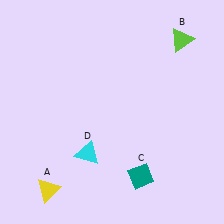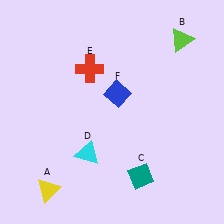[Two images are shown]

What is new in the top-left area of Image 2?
A red cross (E) was added in the top-left area of Image 2.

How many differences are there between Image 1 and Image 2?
There are 2 differences between the two images.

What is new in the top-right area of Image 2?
A blue diamond (F) was added in the top-right area of Image 2.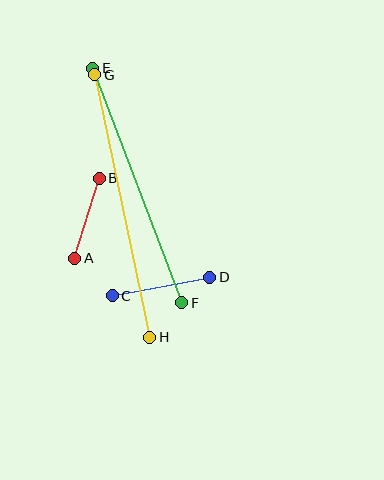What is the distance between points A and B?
The distance is approximately 84 pixels.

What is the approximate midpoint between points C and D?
The midpoint is at approximately (161, 287) pixels.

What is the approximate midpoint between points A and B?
The midpoint is at approximately (87, 218) pixels.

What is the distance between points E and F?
The distance is approximately 251 pixels.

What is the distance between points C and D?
The distance is approximately 99 pixels.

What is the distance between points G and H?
The distance is approximately 268 pixels.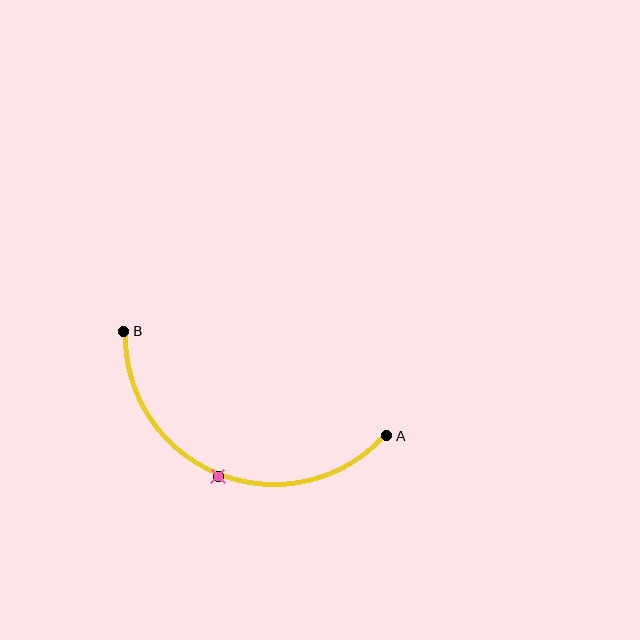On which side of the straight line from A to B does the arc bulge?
The arc bulges below the straight line connecting A and B.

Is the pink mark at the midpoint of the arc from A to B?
Yes. The pink mark lies on the arc at equal arc-length from both A and B — it is the arc midpoint.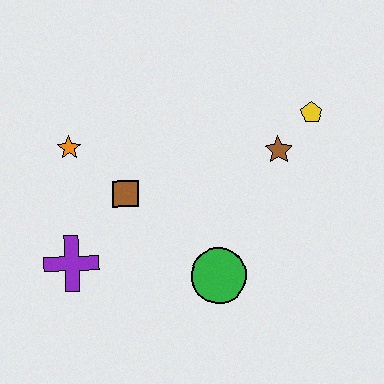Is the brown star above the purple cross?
Yes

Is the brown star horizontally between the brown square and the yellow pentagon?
Yes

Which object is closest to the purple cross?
The brown square is closest to the purple cross.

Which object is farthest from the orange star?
The yellow pentagon is farthest from the orange star.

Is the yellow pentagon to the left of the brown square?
No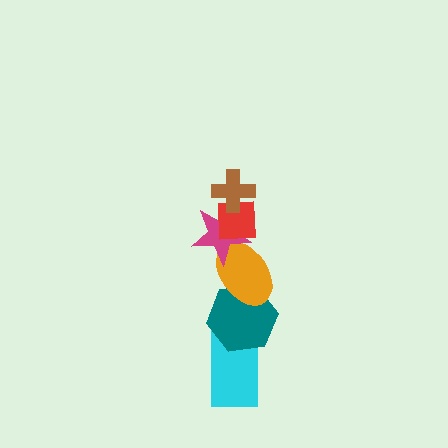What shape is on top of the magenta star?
The red square is on top of the magenta star.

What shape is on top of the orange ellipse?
The magenta star is on top of the orange ellipse.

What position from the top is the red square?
The red square is 2nd from the top.